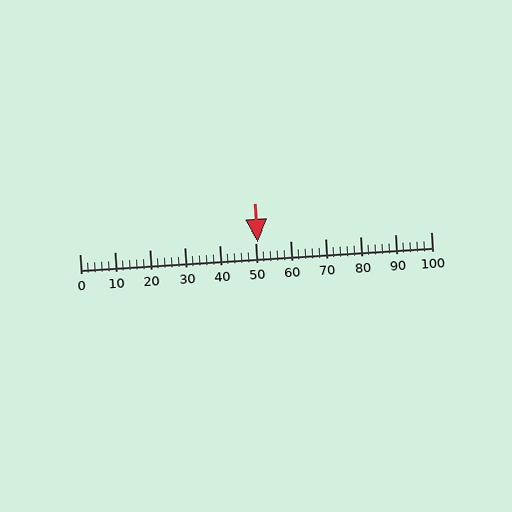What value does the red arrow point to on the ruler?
The red arrow points to approximately 51.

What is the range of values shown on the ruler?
The ruler shows values from 0 to 100.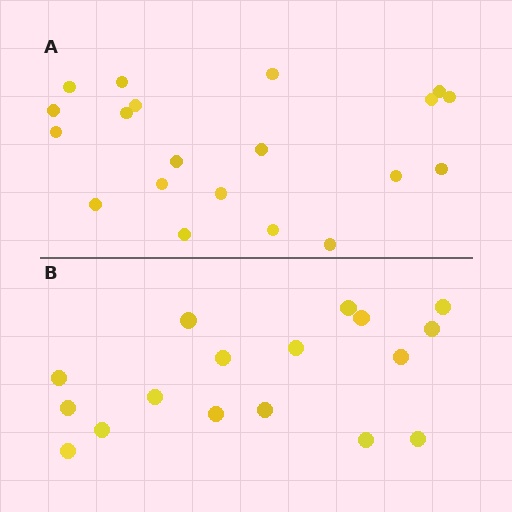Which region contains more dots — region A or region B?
Region A (the top region) has more dots.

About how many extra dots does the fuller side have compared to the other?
Region A has just a few more — roughly 2 or 3 more dots than region B.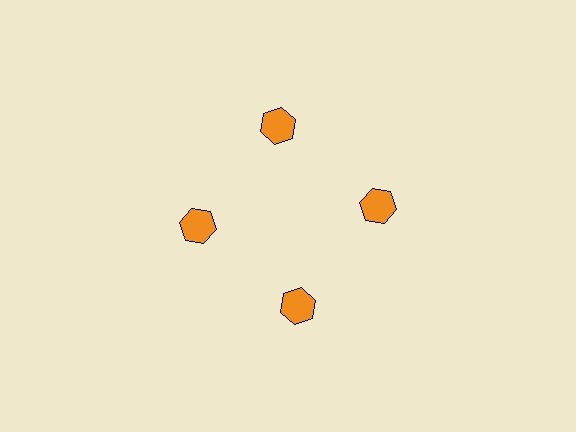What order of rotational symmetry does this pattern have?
This pattern has 4-fold rotational symmetry.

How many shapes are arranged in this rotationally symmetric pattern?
There are 4 shapes, arranged in 4 groups of 1.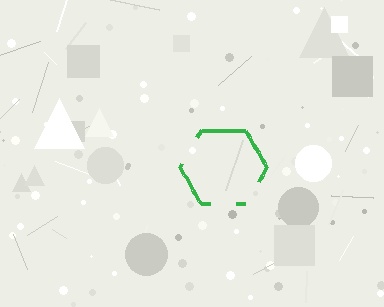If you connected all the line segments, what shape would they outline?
They would outline a hexagon.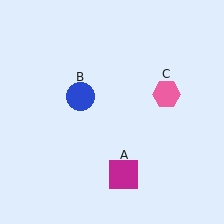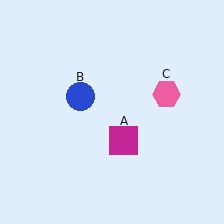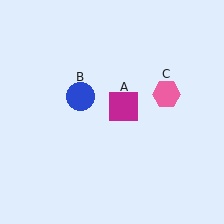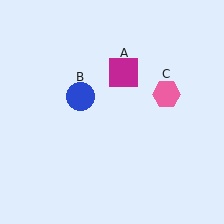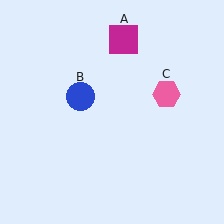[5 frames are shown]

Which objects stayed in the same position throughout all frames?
Blue circle (object B) and pink hexagon (object C) remained stationary.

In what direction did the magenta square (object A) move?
The magenta square (object A) moved up.